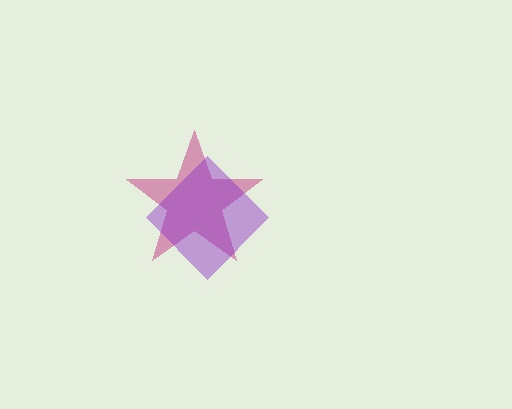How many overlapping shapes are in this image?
There are 2 overlapping shapes in the image.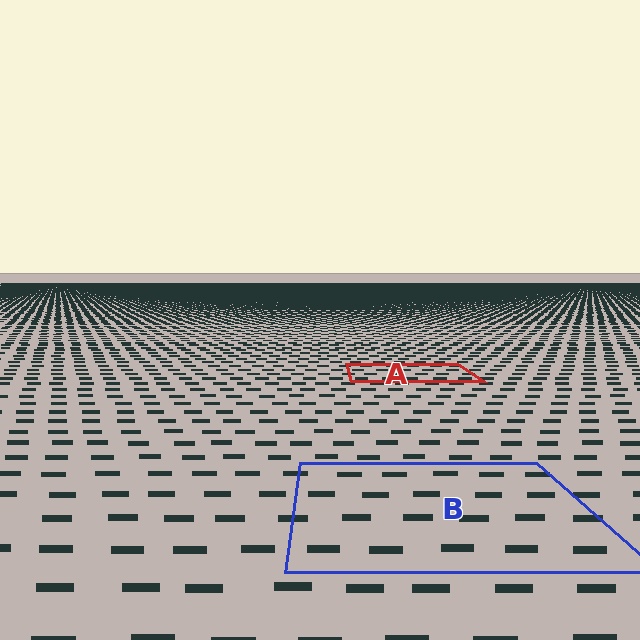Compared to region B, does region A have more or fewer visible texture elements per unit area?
Region A has more texture elements per unit area — they are packed more densely because it is farther away.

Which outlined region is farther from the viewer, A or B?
Region A is farther from the viewer — the texture elements inside it appear smaller and more densely packed.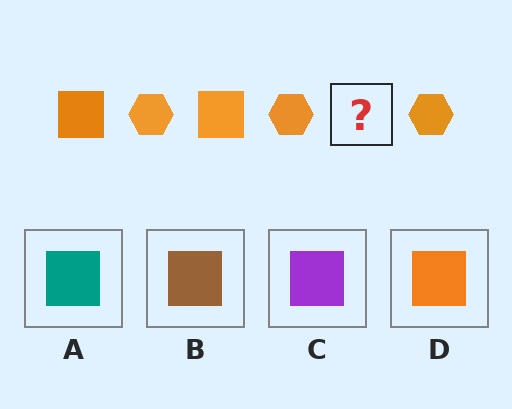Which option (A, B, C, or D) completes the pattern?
D.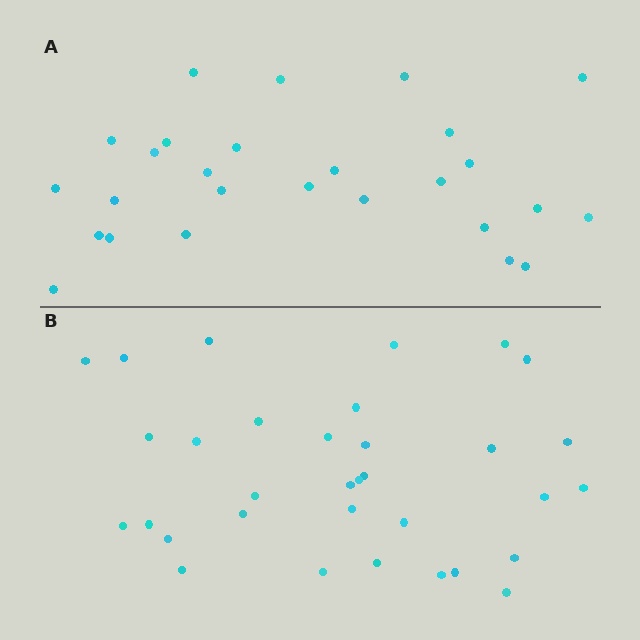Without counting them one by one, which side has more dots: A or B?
Region B (the bottom region) has more dots.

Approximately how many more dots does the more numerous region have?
Region B has about 6 more dots than region A.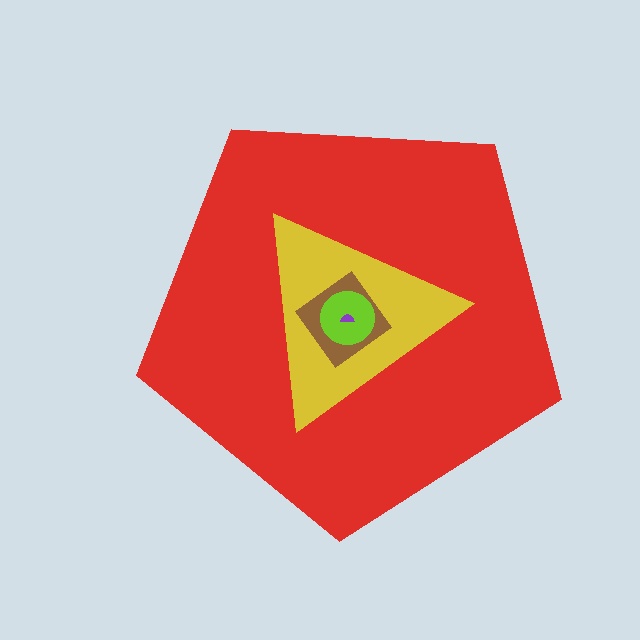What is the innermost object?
The purple semicircle.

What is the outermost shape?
The red pentagon.